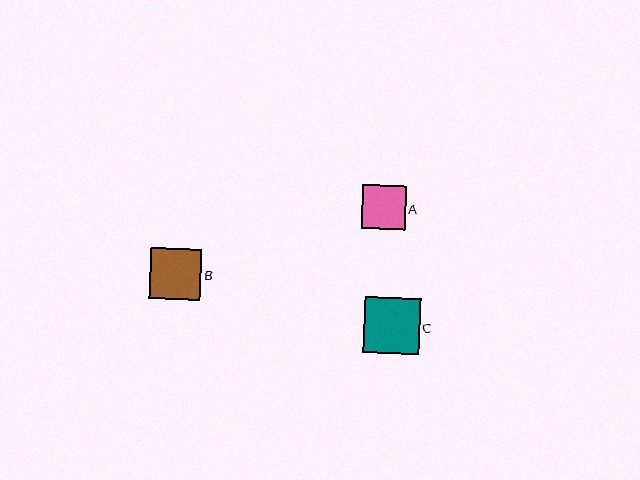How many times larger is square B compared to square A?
Square B is approximately 1.2 times the size of square A.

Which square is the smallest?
Square A is the smallest with a size of approximately 44 pixels.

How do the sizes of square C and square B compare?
Square C and square B are approximately the same size.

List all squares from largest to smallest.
From largest to smallest: C, B, A.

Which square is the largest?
Square C is the largest with a size of approximately 55 pixels.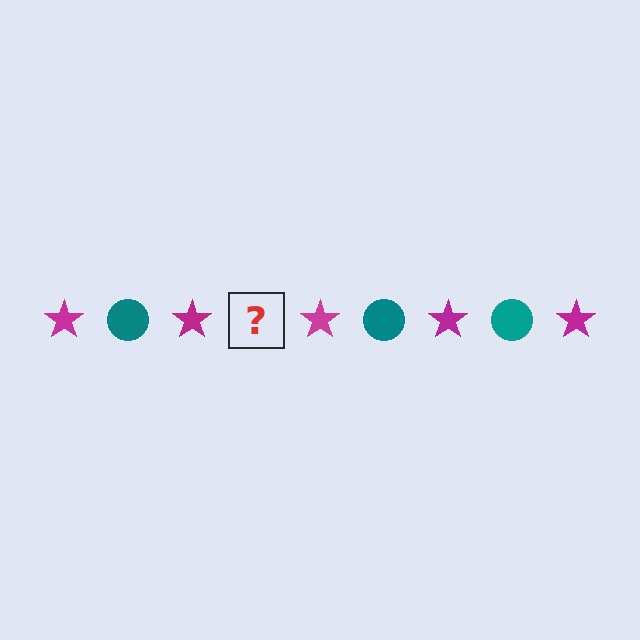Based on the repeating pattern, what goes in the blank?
The blank should be a teal circle.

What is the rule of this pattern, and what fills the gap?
The rule is that the pattern alternates between magenta star and teal circle. The gap should be filled with a teal circle.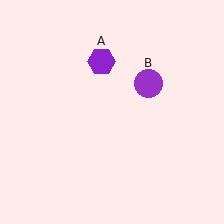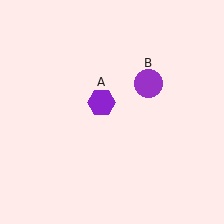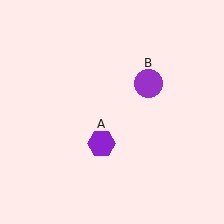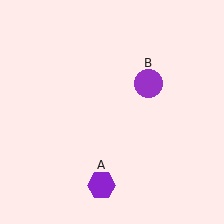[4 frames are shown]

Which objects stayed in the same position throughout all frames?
Purple circle (object B) remained stationary.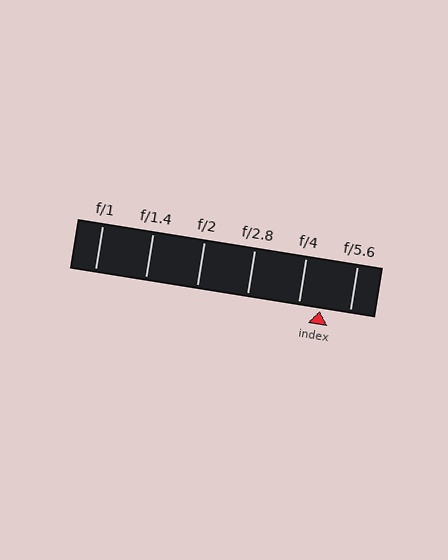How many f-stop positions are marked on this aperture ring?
There are 6 f-stop positions marked.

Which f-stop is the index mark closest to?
The index mark is closest to f/4.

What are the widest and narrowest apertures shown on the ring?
The widest aperture shown is f/1 and the narrowest is f/5.6.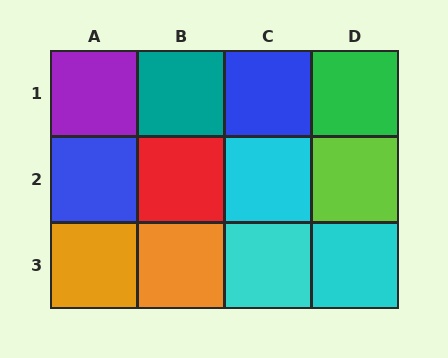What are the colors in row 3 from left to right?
Orange, orange, cyan, cyan.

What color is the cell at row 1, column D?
Green.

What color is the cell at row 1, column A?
Purple.